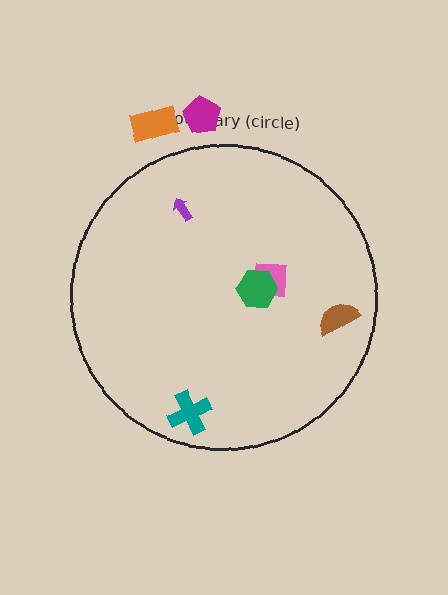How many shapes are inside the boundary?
5 inside, 2 outside.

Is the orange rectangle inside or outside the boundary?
Outside.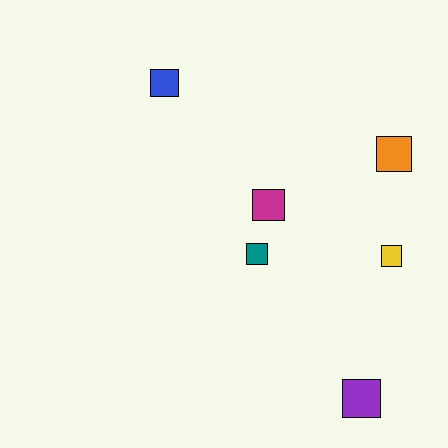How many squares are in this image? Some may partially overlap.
There are 6 squares.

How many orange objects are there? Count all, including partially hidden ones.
There is 1 orange object.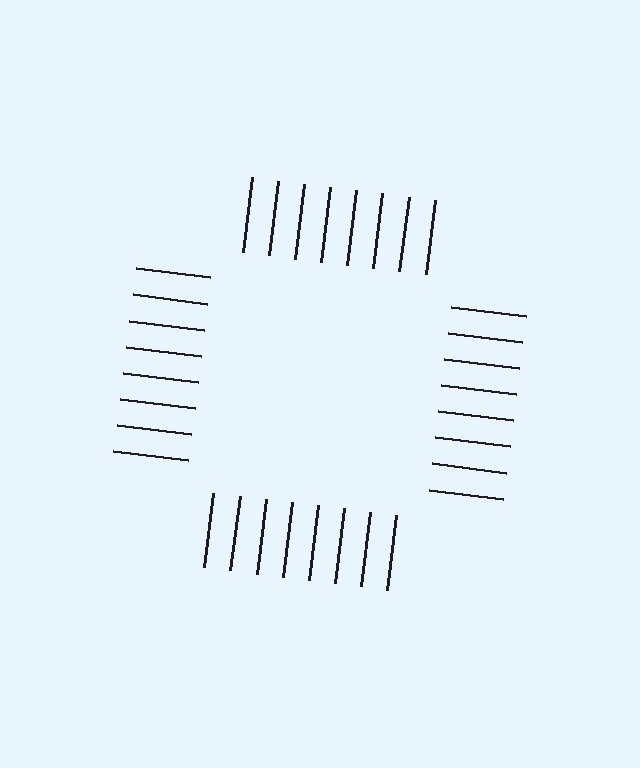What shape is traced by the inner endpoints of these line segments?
An illusory square — the line segments terminate on its edges but no continuous stroke is drawn.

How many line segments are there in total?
32 — 8 along each of the 4 edges.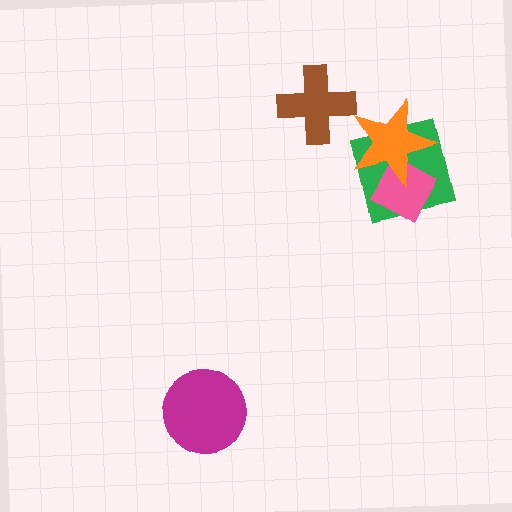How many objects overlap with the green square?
2 objects overlap with the green square.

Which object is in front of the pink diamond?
The orange star is in front of the pink diamond.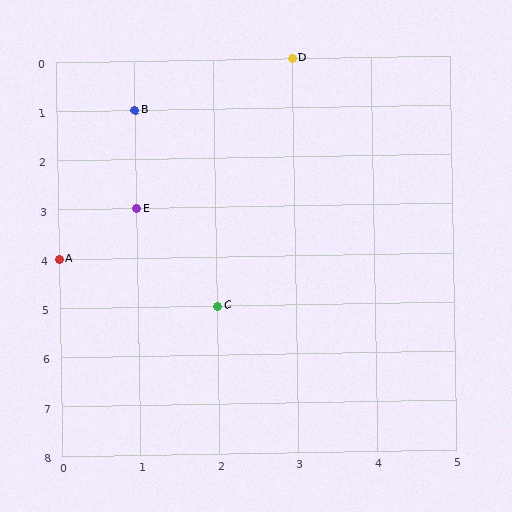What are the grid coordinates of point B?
Point B is at grid coordinates (1, 1).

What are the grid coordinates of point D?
Point D is at grid coordinates (3, 0).